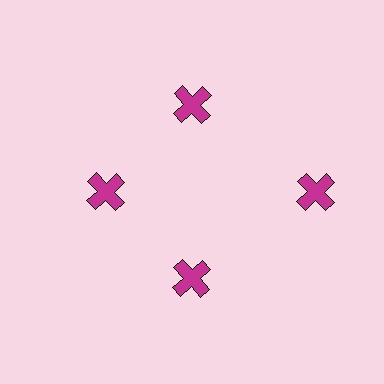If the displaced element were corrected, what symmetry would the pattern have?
It would have 4-fold rotational symmetry — the pattern would map onto itself every 90 degrees.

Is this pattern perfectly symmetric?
No. The 4 magenta crosses are arranged in a ring, but one element near the 3 o'clock position is pushed outward from the center, breaking the 4-fold rotational symmetry.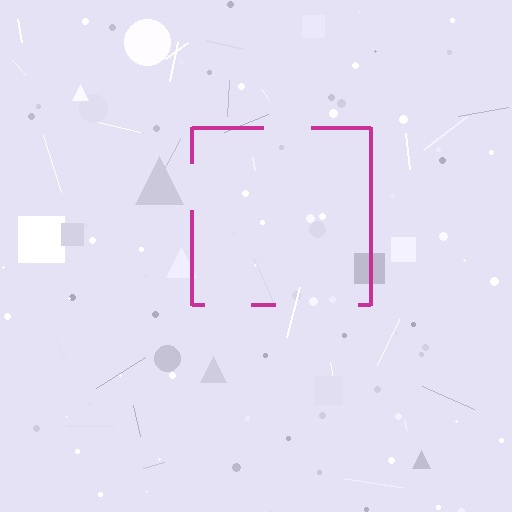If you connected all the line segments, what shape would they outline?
They would outline a square.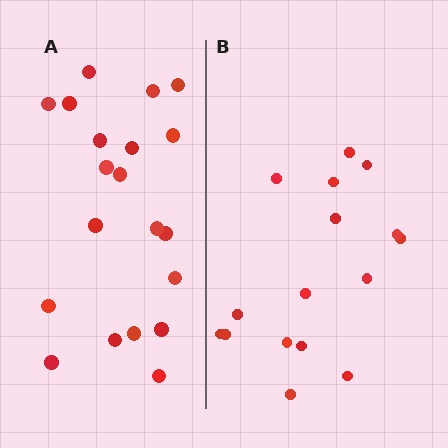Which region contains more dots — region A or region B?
Region A (the left region) has more dots.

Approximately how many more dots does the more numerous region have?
Region A has about 4 more dots than region B.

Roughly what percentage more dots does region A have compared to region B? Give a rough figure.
About 25% more.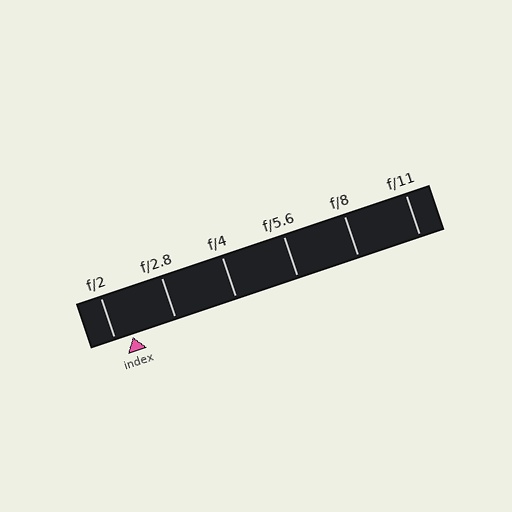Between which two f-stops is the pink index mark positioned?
The index mark is between f/2 and f/2.8.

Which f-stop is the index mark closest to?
The index mark is closest to f/2.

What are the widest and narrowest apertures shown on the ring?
The widest aperture shown is f/2 and the narrowest is f/11.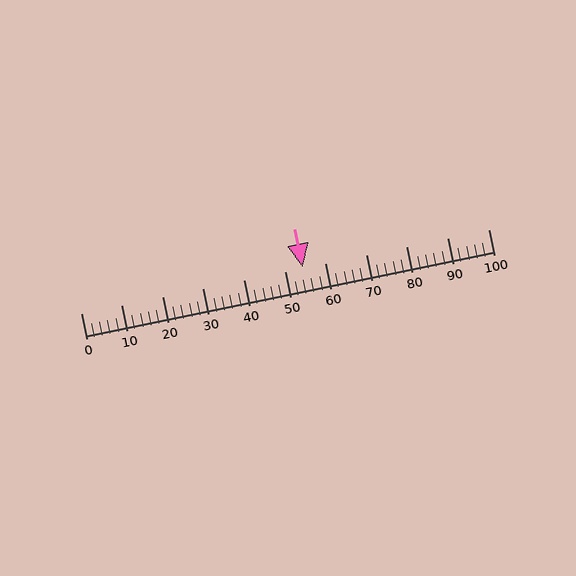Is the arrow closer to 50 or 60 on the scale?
The arrow is closer to 50.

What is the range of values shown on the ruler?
The ruler shows values from 0 to 100.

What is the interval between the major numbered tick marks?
The major tick marks are spaced 10 units apart.